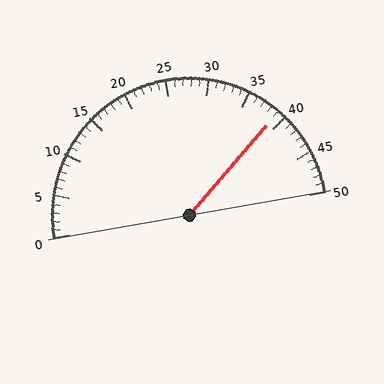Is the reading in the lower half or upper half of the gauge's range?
The reading is in the upper half of the range (0 to 50).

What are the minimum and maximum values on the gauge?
The gauge ranges from 0 to 50.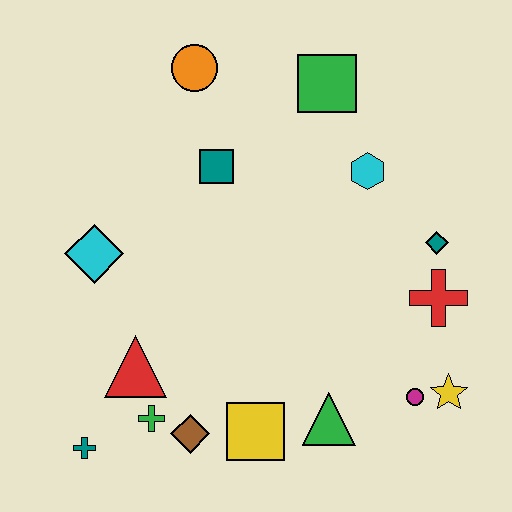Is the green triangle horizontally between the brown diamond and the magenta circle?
Yes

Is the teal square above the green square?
No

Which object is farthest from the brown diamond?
The green square is farthest from the brown diamond.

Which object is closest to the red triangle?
The green cross is closest to the red triangle.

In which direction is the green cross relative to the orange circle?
The green cross is below the orange circle.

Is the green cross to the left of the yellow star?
Yes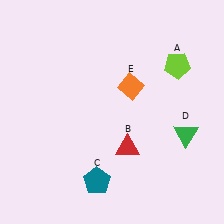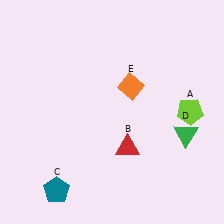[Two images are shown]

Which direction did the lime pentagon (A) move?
The lime pentagon (A) moved down.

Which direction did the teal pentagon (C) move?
The teal pentagon (C) moved left.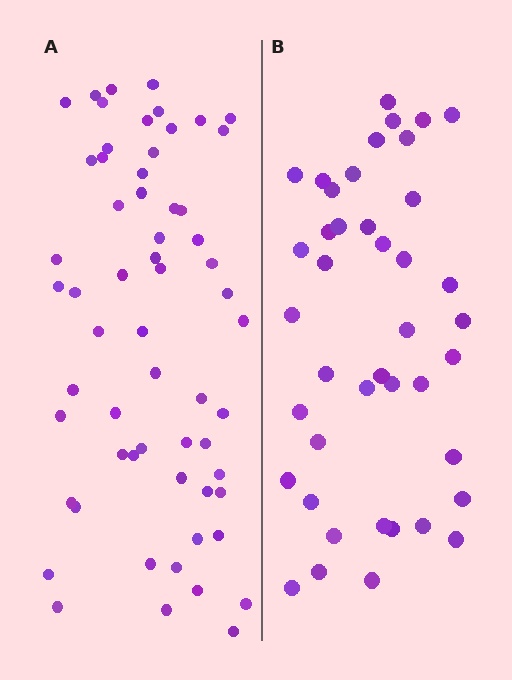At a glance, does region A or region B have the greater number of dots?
Region A (the left region) has more dots.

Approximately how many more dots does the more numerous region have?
Region A has approximately 20 more dots than region B.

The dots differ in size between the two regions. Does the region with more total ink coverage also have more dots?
No. Region B has more total ink coverage because its dots are larger, but region A actually contains more individual dots. Total area can be misleading — the number of items is what matters here.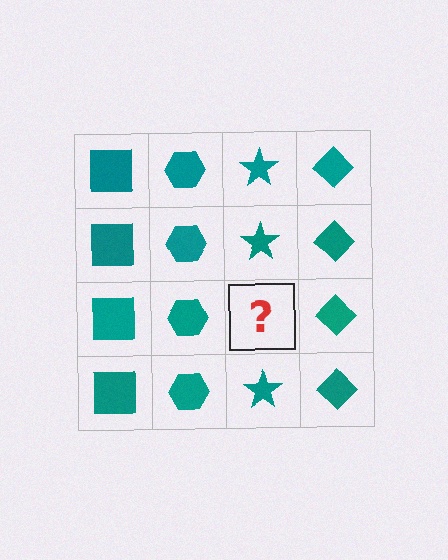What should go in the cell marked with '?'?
The missing cell should contain a teal star.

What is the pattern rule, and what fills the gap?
The rule is that each column has a consistent shape. The gap should be filled with a teal star.